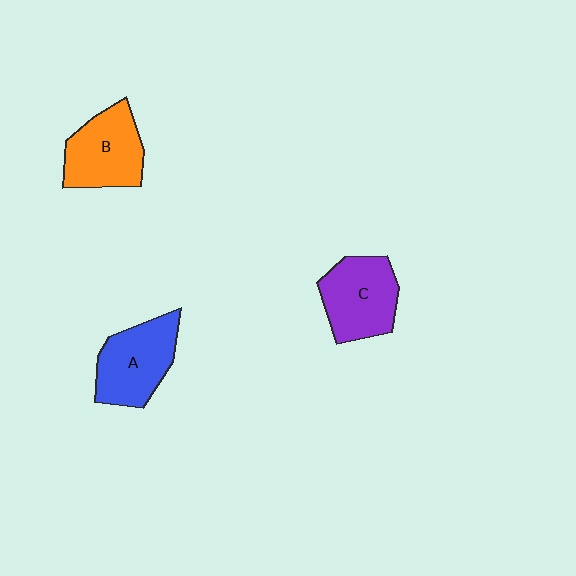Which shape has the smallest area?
Shape B (orange).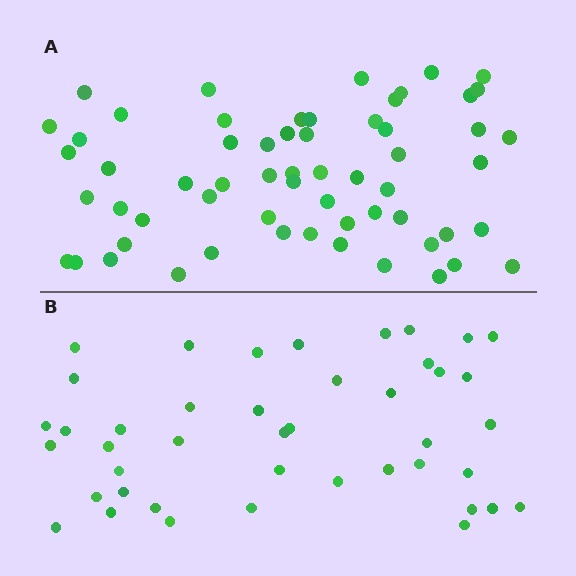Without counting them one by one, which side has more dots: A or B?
Region A (the top region) has more dots.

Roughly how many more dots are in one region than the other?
Region A has approximately 15 more dots than region B.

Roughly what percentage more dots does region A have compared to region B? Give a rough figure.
About 40% more.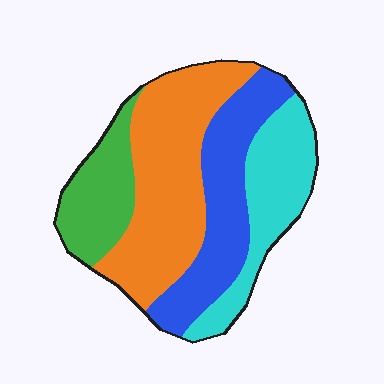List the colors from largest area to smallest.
From largest to smallest: orange, blue, cyan, green.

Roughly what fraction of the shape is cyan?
Cyan takes up about one fifth (1/5) of the shape.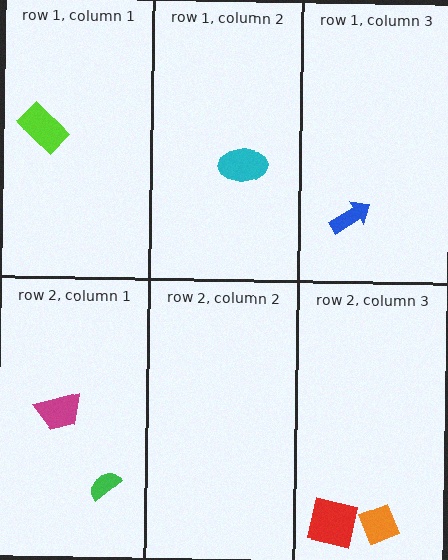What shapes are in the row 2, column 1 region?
The green semicircle, the magenta trapezoid.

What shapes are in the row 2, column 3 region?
The orange diamond, the red square.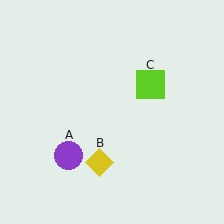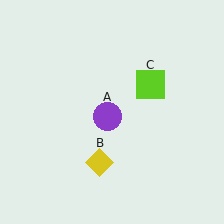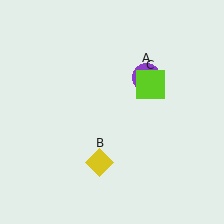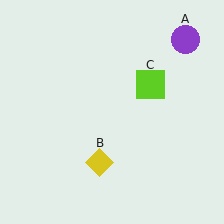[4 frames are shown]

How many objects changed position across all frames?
1 object changed position: purple circle (object A).